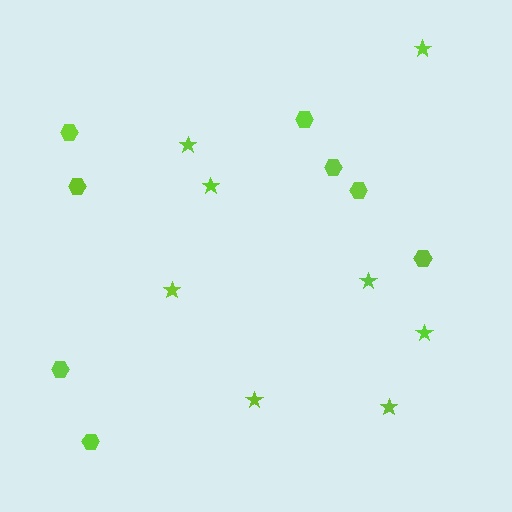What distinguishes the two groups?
There are 2 groups: one group of hexagons (8) and one group of stars (8).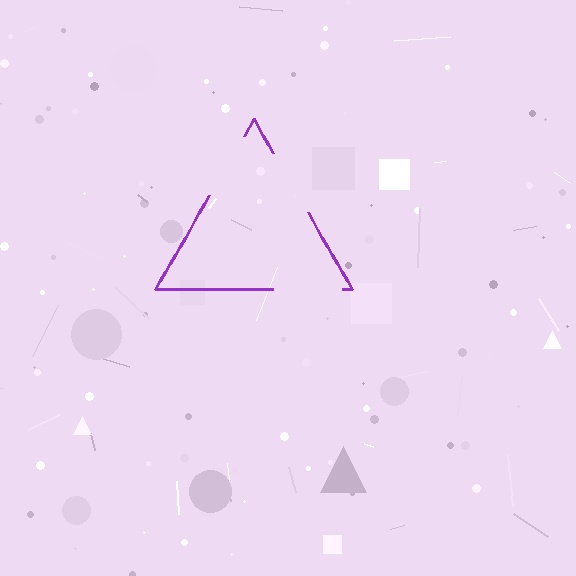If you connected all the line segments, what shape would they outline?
They would outline a triangle.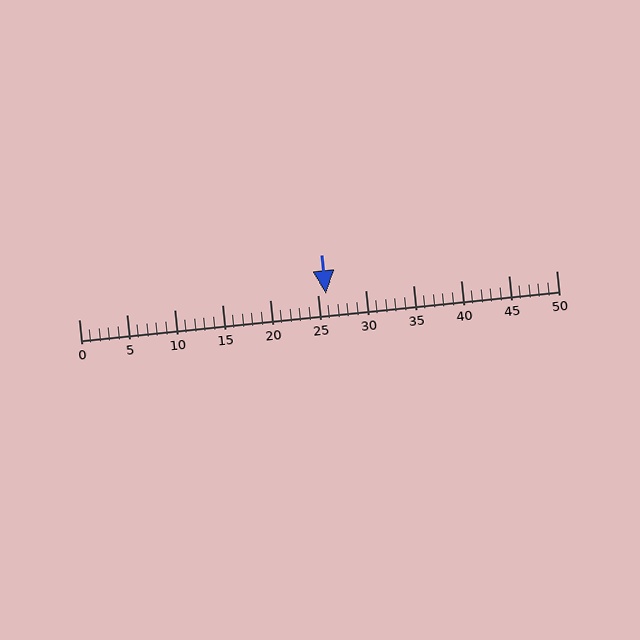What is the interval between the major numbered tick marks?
The major tick marks are spaced 5 units apart.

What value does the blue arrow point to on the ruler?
The blue arrow points to approximately 26.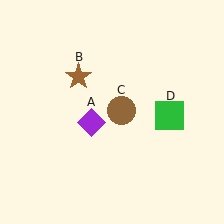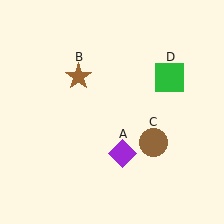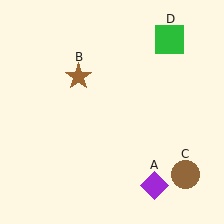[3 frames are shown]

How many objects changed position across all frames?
3 objects changed position: purple diamond (object A), brown circle (object C), green square (object D).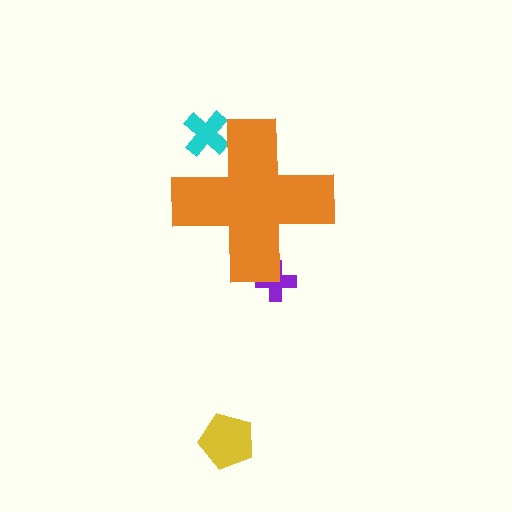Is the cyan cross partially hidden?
Yes, the cyan cross is partially hidden behind the orange cross.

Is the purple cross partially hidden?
Yes, the purple cross is partially hidden behind the orange cross.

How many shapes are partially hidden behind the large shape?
2 shapes are partially hidden.